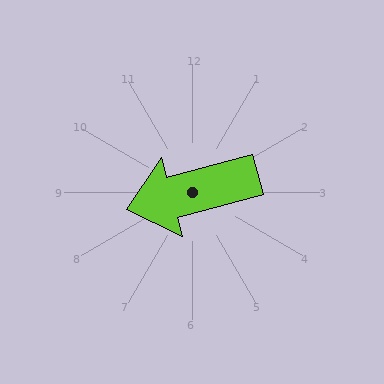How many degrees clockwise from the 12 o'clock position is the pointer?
Approximately 255 degrees.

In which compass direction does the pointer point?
West.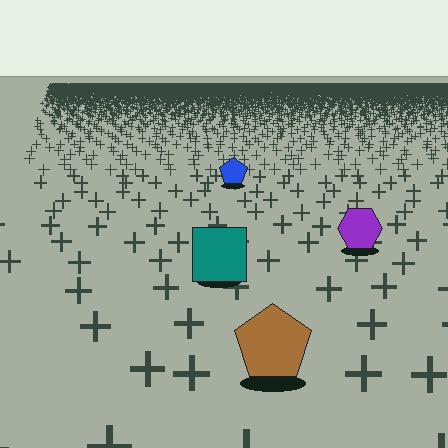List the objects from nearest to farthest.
From nearest to farthest: the brown pentagon, the teal square, the purple hexagon, the blue pentagon.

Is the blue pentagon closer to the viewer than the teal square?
No. The teal square is closer — you can tell from the texture gradient: the ground texture is coarser near it.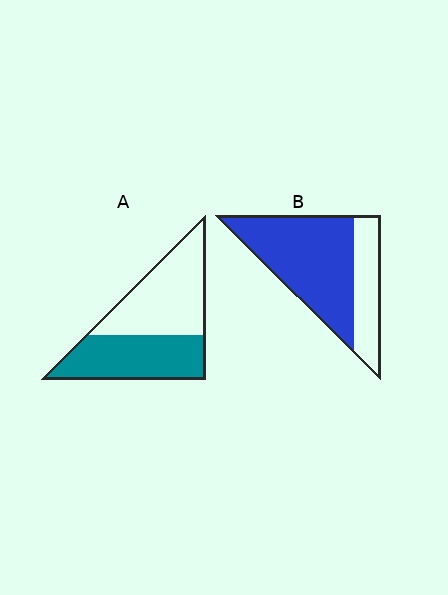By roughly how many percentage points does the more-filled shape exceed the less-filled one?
By roughly 25 percentage points (B over A).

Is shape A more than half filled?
Roughly half.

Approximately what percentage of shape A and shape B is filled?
A is approximately 45% and B is approximately 70%.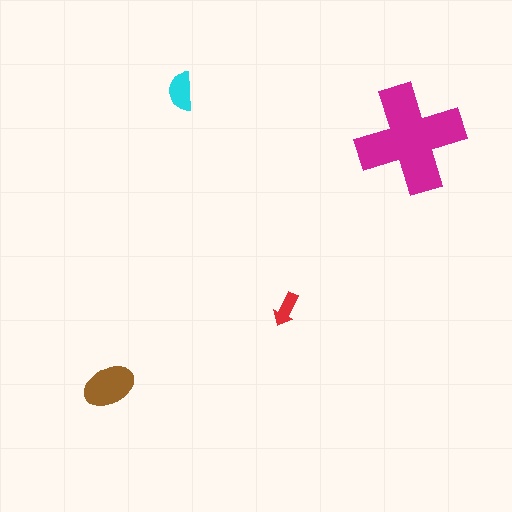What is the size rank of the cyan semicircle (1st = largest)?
3rd.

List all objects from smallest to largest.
The red arrow, the cyan semicircle, the brown ellipse, the magenta cross.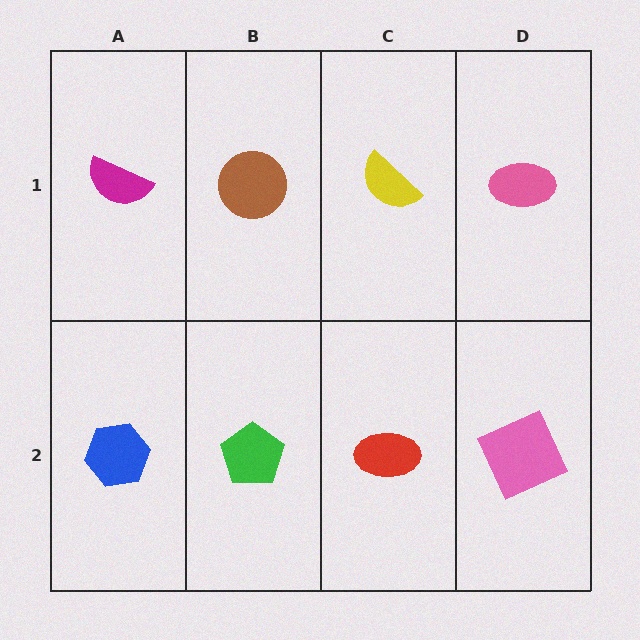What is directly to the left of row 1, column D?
A yellow semicircle.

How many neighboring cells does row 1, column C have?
3.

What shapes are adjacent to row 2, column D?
A pink ellipse (row 1, column D), a red ellipse (row 2, column C).